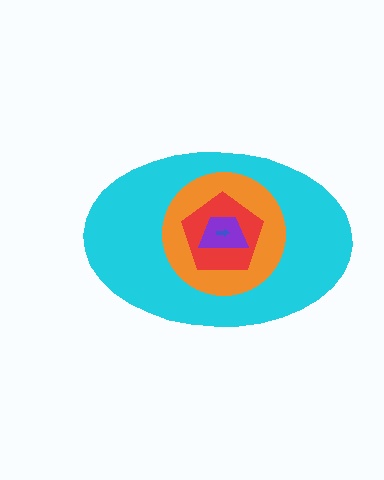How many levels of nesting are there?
5.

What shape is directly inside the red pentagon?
The purple trapezoid.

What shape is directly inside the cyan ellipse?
The orange circle.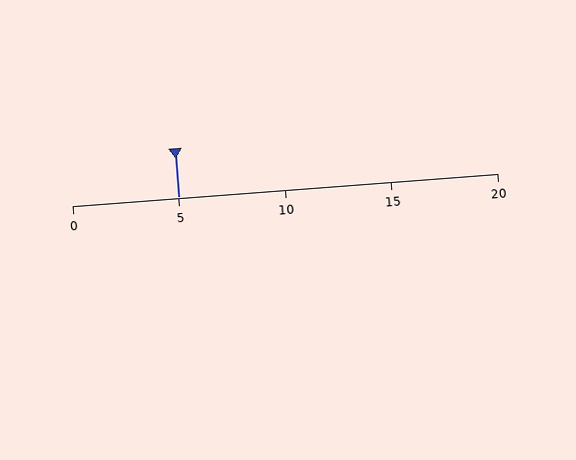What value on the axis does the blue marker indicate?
The marker indicates approximately 5.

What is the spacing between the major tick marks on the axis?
The major ticks are spaced 5 apart.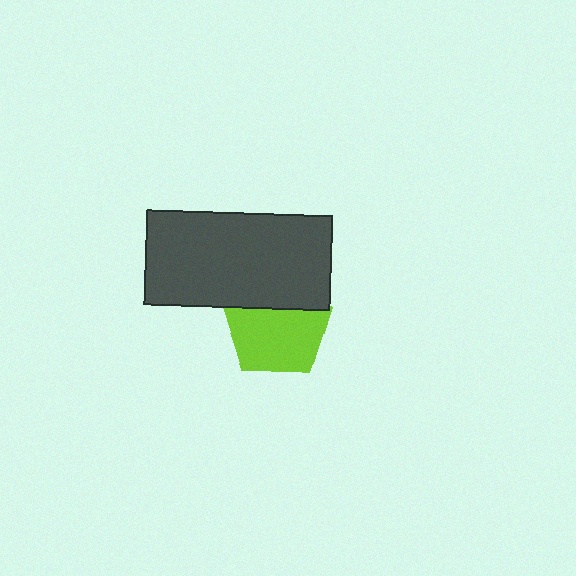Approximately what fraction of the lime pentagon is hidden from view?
Roughly 32% of the lime pentagon is hidden behind the dark gray rectangle.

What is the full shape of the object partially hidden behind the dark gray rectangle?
The partially hidden object is a lime pentagon.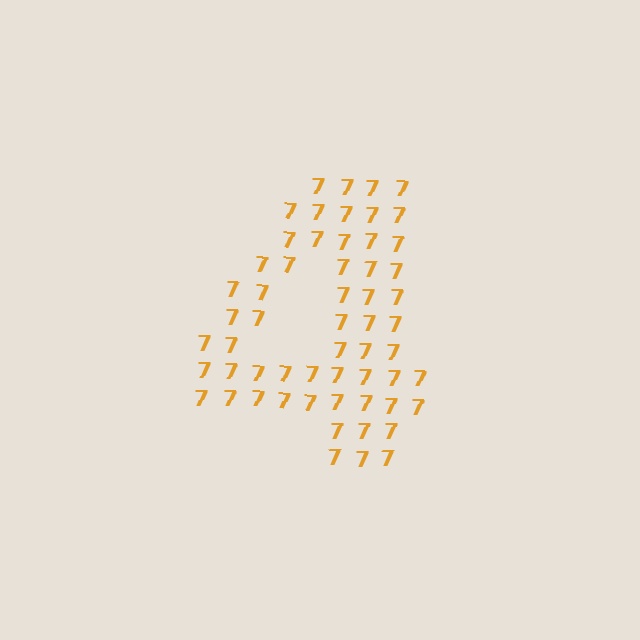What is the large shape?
The large shape is the digit 4.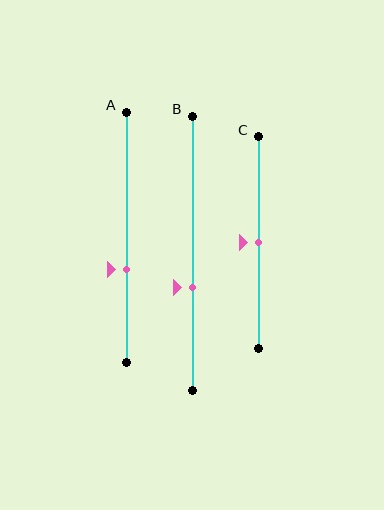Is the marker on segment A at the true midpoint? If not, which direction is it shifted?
No, the marker on segment A is shifted downward by about 13% of the segment length.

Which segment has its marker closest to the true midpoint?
Segment C has its marker closest to the true midpoint.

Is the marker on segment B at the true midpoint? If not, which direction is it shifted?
No, the marker on segment B is shifted downward by about 12% of the segment length.